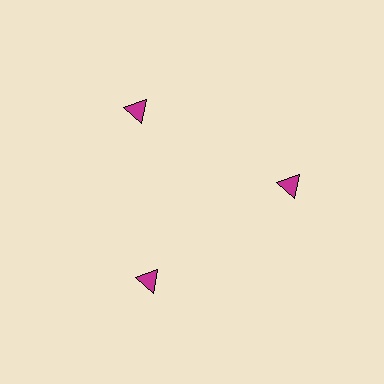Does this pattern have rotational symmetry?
Yes, this pattern has 3-fold rotational symmetry. It looks the same after rotating 120 degrees around the center.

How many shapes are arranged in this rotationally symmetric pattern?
There are 3 shapes, arranged in 3 groups of 1.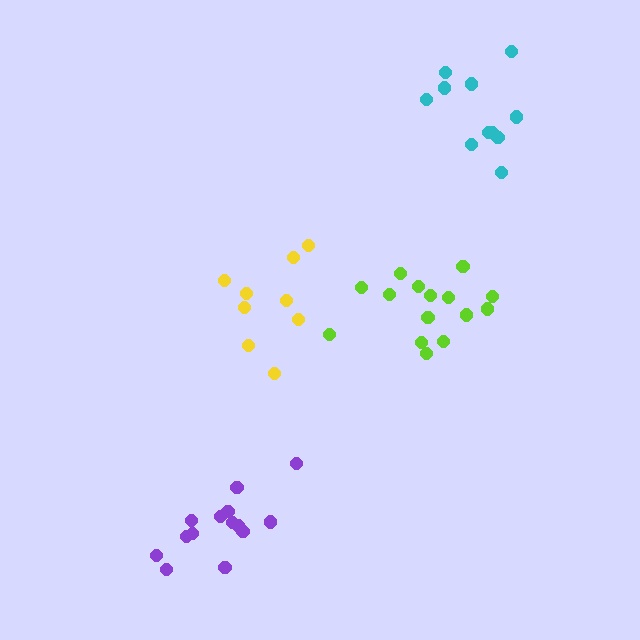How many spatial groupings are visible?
There are 4 spatial groupings.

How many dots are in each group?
Group 1: 14 dots, Group 2: 9 dots, Group 3: 15 dots, Group 4: 11 dots (49 total).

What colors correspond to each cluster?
The clusters are colored: purple, yellow, lime, cyan.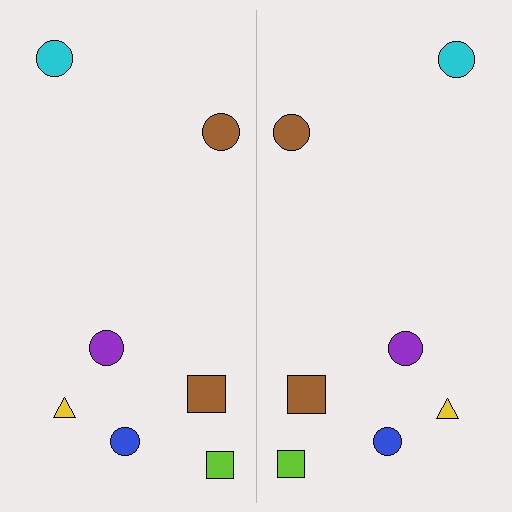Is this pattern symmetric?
Yes, this pattern has bilateral (reflection) symmetry.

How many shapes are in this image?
There are 14 shapes in this image.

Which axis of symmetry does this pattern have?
The pattern has a vertical axis of symmetry running through the center of the image.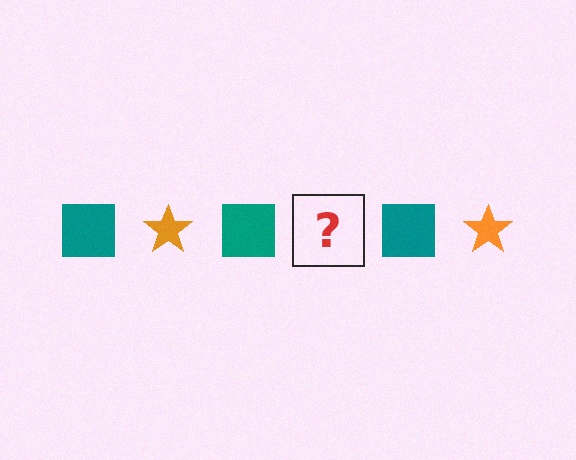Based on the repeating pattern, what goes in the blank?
The blank should be an orange star.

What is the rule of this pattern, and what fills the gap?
The rule is that the pattern alternates between teal square and orange star. The gap should be filled with an orange star.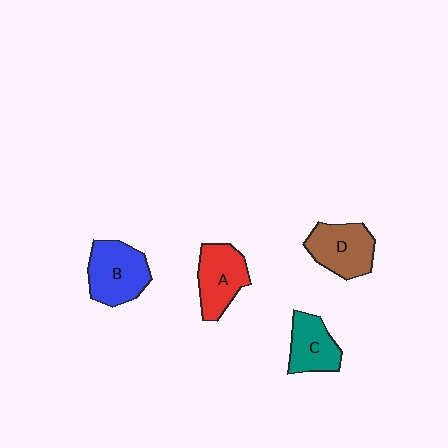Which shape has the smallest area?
Shape C (teal).